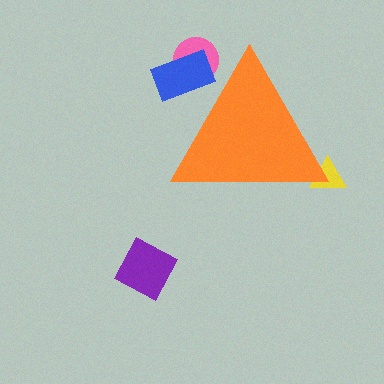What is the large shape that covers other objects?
An orange triangle.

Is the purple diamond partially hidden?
No, the purple diamond is fully visible.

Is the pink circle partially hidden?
Yes, the pink circle is partially hidden behind the orange triangle.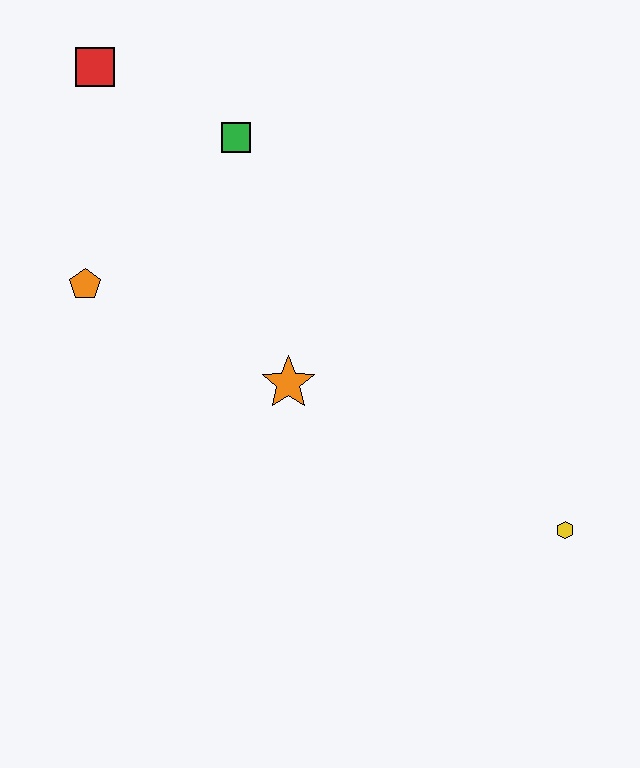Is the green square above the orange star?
Yes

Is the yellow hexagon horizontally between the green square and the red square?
No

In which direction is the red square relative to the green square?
The red square is to the left of the green square.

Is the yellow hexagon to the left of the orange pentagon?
No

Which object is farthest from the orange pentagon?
The yellow hexagon is farthest from the orange pentagon.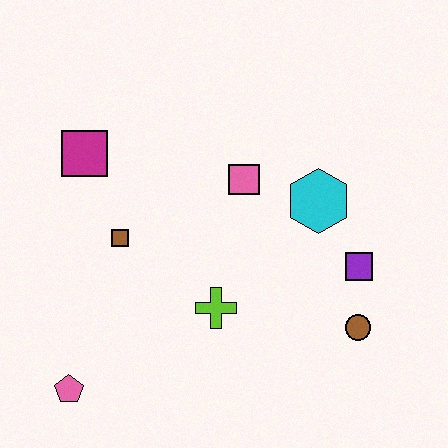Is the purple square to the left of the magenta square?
No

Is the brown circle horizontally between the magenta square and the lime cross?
No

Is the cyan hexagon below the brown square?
No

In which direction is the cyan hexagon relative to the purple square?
The cyan hexagon is above the purple square.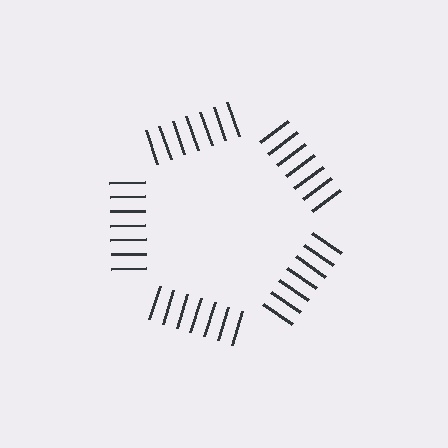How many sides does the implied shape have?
5 sides — the line-ends trace a pentagon.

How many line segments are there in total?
35 — 7 along each of the 5 edges.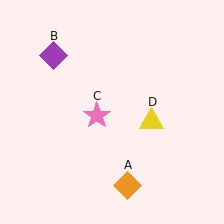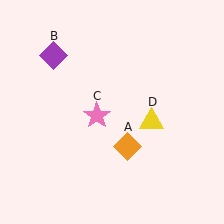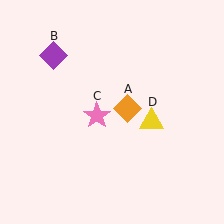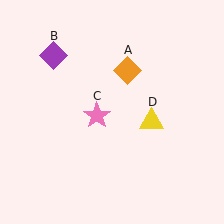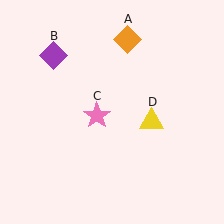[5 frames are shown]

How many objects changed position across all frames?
1 object changed position: orange diamond (object A).